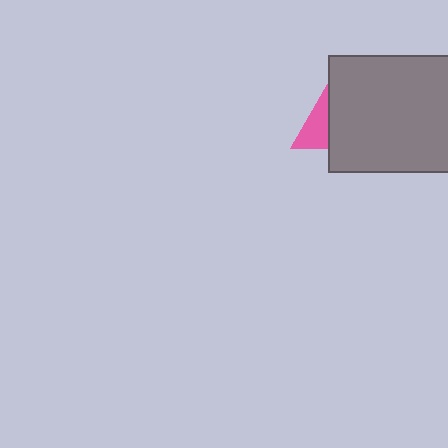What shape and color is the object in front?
The object in front is a gray rectangle.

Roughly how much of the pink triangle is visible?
A small part of it is visible (roughly 34%).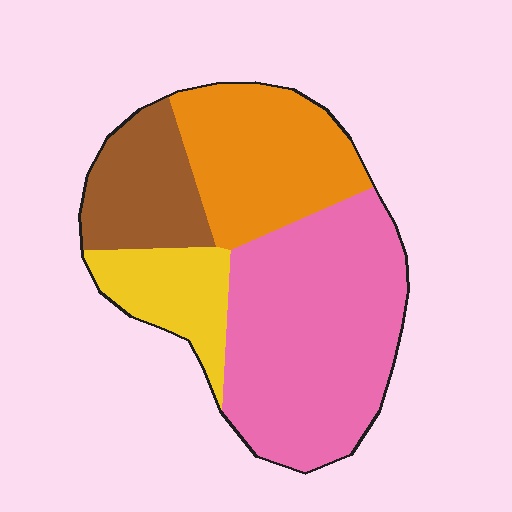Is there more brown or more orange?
Orange.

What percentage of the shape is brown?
Brown takes up about one sixth (1/6) of the shape.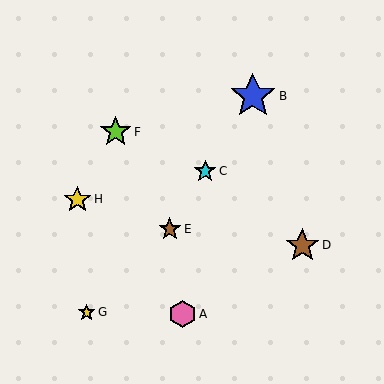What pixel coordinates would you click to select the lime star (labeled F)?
Click at (116, 132) to select the lime star F.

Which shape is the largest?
The blue star (labeled B) is the largest.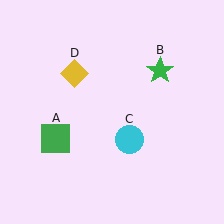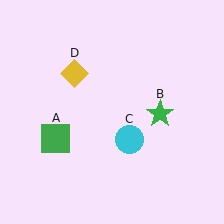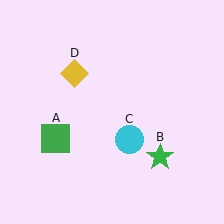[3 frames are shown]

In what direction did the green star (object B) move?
The green star (object B) moved down.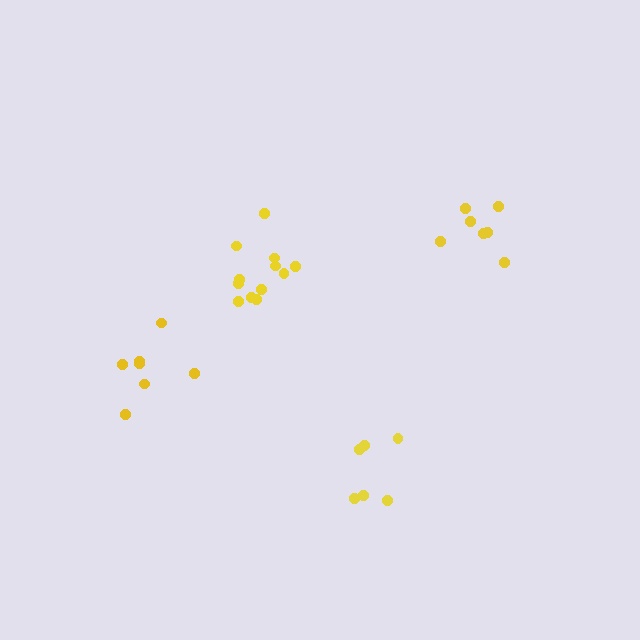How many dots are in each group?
Group 1: 7 dots, Group 2: 12 dots, Group 3: 6 dots, Group 4: 7 dots (32 total).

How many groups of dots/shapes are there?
There are 4 groups.